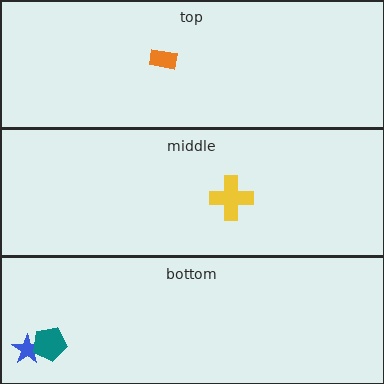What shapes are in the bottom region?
The blue star, the teal pentagon.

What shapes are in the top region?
The orange rectangle.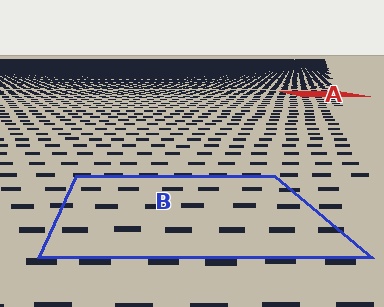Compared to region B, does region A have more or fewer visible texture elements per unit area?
Region A has more texture elements per unit area — they are packed more densely because it is farther away.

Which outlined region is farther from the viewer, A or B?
Region A is farther from the viewer — the texture elements inside it appear smaller and more densely packed.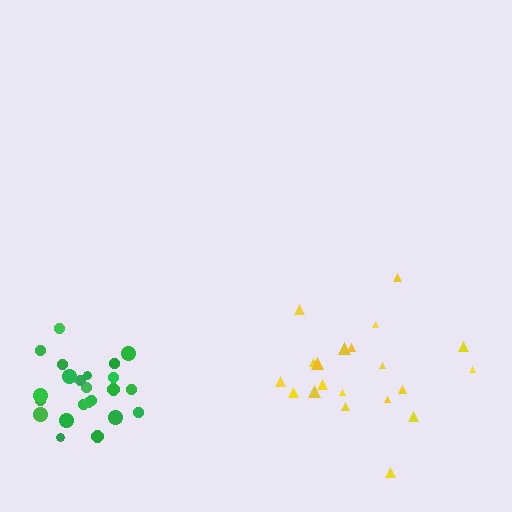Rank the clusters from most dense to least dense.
green, yellow.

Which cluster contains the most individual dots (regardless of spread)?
Green (24).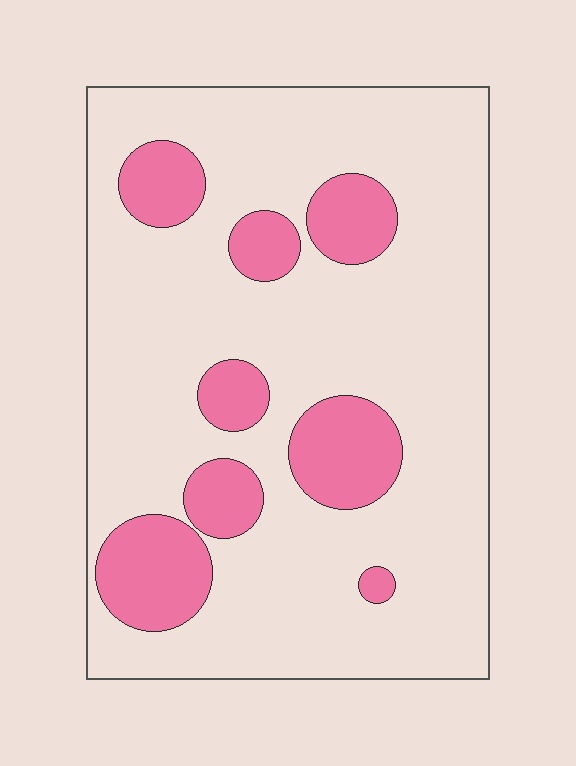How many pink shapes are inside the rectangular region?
8.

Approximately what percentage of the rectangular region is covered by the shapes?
Approximately 20%.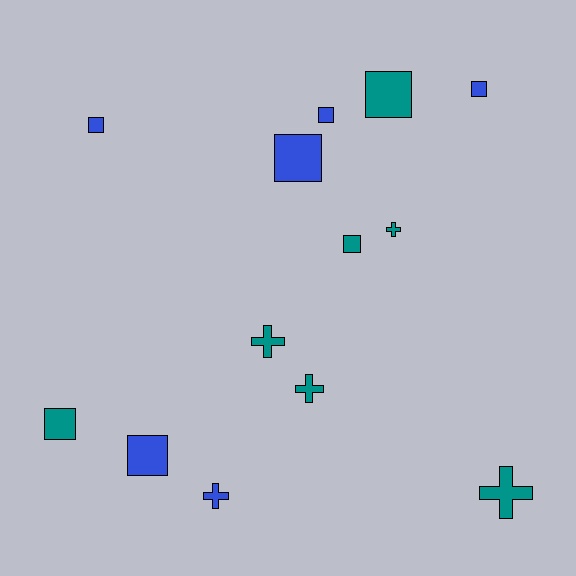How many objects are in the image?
There are 13 objects.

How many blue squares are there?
There are 5 blue squares.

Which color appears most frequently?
Teal, with 7 objects.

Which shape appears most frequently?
Square, with 8 objects.